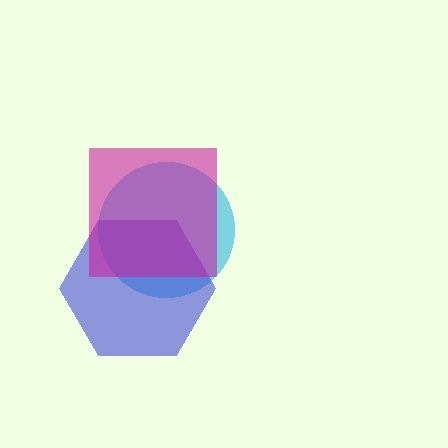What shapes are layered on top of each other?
The layered shapes are: a cyan circle, a blue hexagon, a magenta square.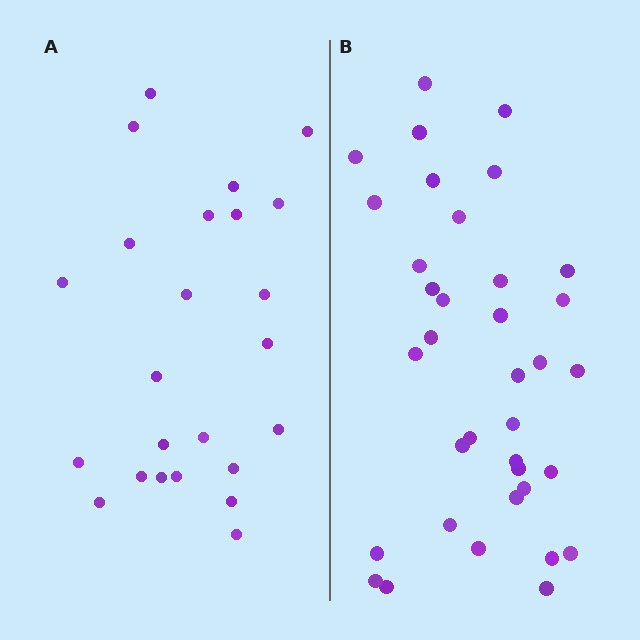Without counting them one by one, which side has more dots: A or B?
Region B (the right region) has more dots.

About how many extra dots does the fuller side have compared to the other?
Region B has roughly 12 or so more dots than region A.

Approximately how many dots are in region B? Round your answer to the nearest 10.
About 40 dots. (The exact count is 36, which rounds to 40.)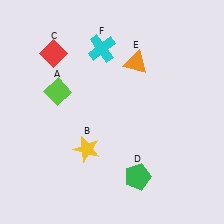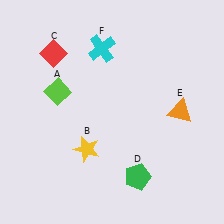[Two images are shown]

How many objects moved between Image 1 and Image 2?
1 object moved between the two images.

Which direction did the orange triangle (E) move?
The orange triangle (E) moved down.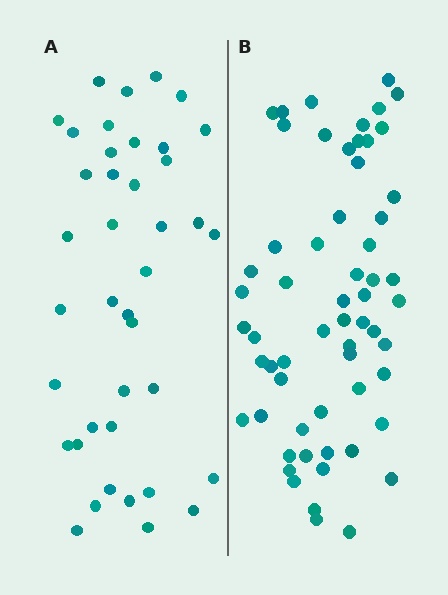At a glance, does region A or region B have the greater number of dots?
Region B (the right region) has more dots.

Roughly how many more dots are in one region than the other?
Region B has approximately 20 more dots than region A.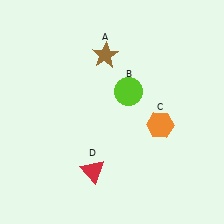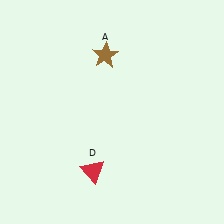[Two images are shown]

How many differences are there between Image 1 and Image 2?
There are 2 differences between the two images.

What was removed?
The orange hexagon (C), the lime circle (B) were removed in Image 2.